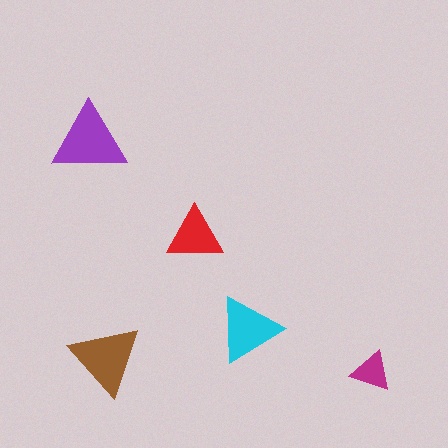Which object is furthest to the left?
The purple triangle is leftmost.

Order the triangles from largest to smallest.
the purple one, the brown one, the cyan one, the red one, the magenta one.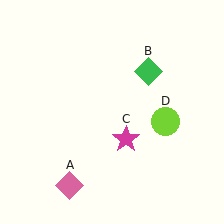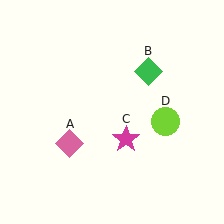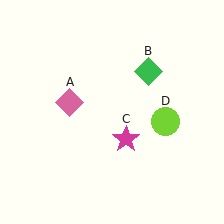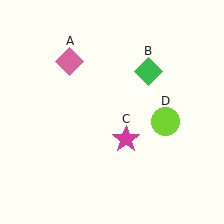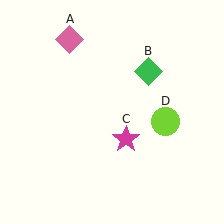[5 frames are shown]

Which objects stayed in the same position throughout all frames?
Green diamond (object B) and magenta star (object C) and lime circle (object D) remained stationary.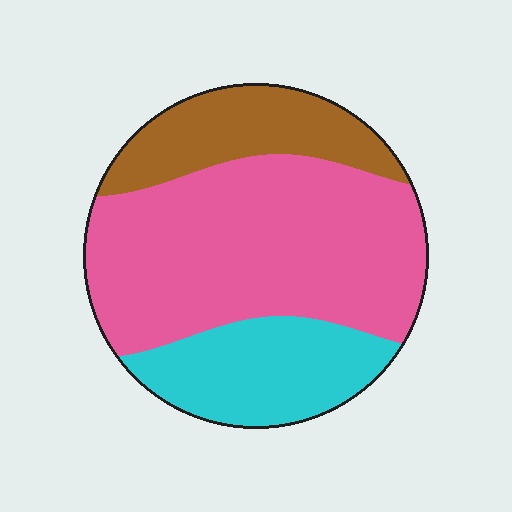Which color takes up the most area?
Pink, at roughly 55%.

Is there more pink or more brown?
Pink.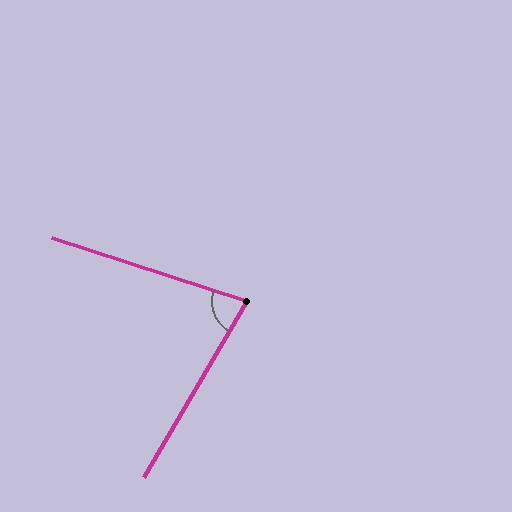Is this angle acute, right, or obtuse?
It is acute.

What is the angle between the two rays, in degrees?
Approximately 78 degrees.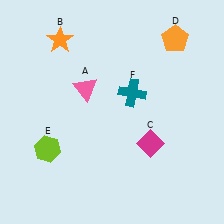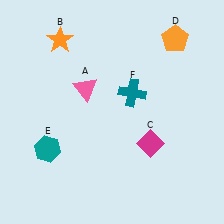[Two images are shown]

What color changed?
The hexagon (E) changed from lime in Image 1 to teal in Image 2.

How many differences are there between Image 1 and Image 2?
There is 1 difference between the two images.